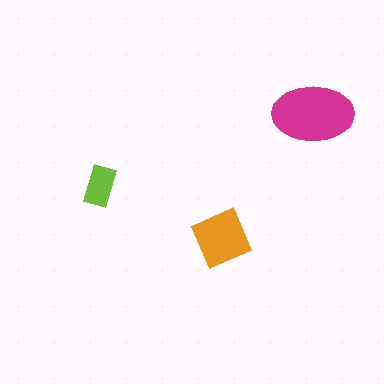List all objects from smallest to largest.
The lime rectangle, the orange diamond, the magenta ellipse.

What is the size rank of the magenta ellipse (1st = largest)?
1st.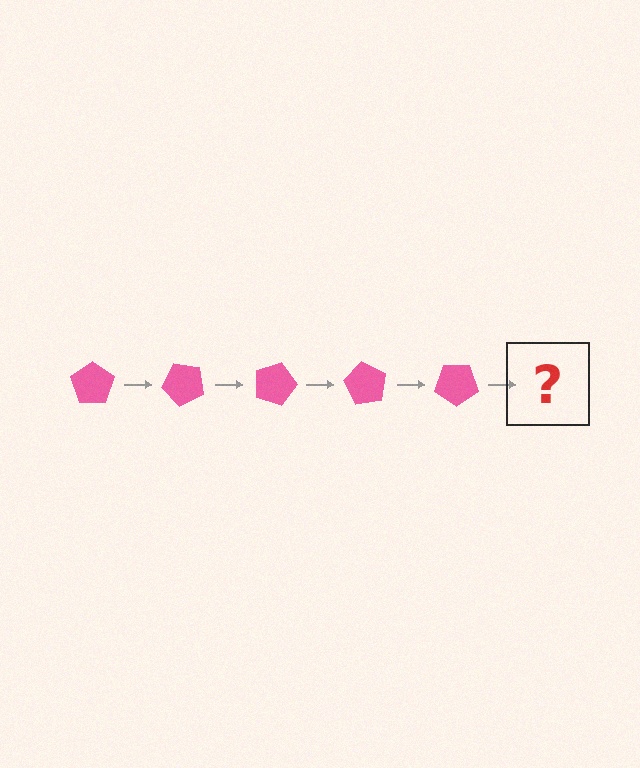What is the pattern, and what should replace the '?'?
The pattern is that the pentagon rotates 45 degrees each step. The '?' should be a pink pentagon rotated 225 degrees.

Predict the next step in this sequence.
The next step is a pink pentagon rotated 225 degrees.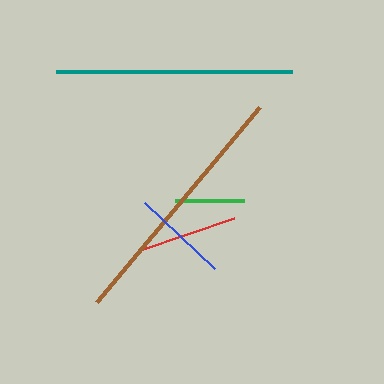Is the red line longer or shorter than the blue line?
The red line is longer than the blue line.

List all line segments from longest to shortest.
From longest to shortest: brown, teal, red, blue, green.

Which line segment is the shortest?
The green line is the shortest at approximately 69 pixels.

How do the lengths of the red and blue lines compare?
The red and blue lines are approximately the same length.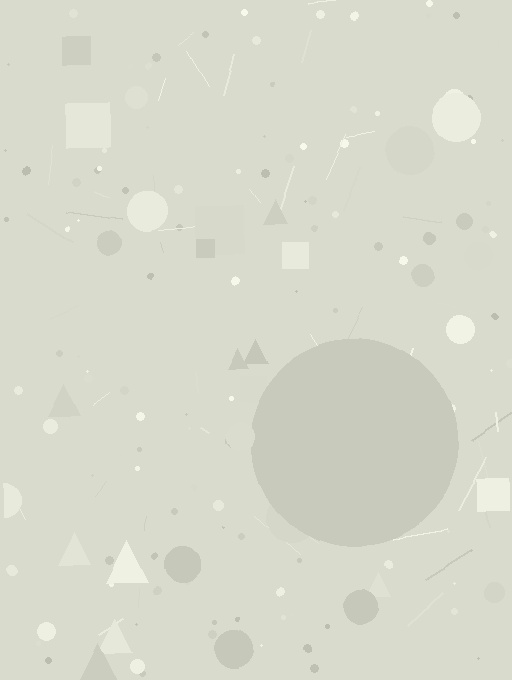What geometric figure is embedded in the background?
A circle is embedded in the background.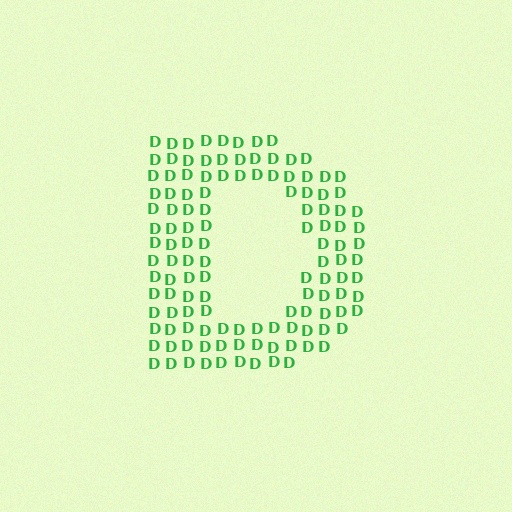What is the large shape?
The large shape is the letter D.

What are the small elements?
The small elements are letter D's.